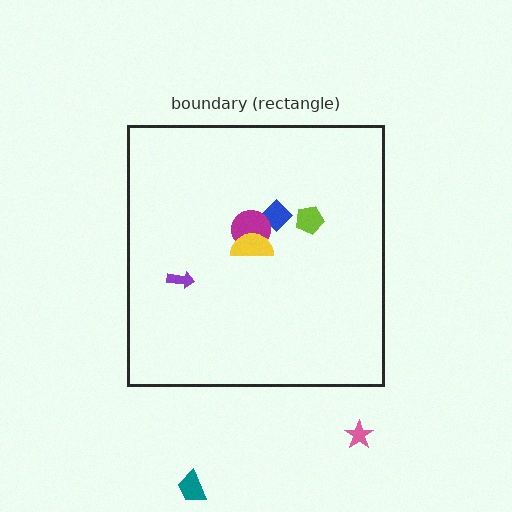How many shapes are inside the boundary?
5 inside, 2 outside.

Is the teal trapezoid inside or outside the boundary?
Outside.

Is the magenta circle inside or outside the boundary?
Inside.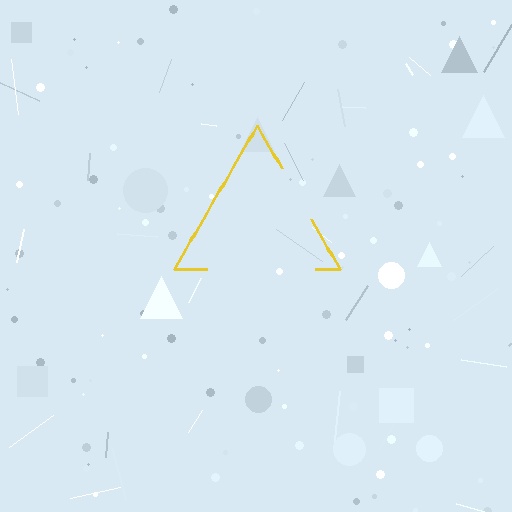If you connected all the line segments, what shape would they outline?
They would outline a triangle.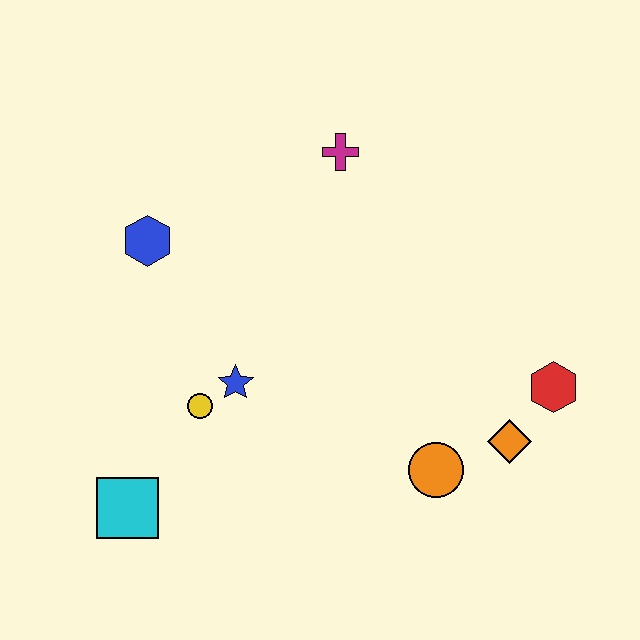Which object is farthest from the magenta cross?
The cyan square is farthest from the magenta cross.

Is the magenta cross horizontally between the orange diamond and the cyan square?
Yes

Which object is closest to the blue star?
The yellow circle is closest to the blue star.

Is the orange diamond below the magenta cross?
Yes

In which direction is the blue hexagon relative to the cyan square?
The blue hexagon is above the cyan square.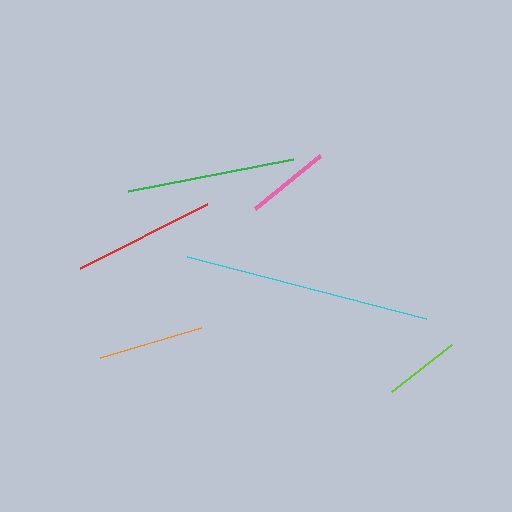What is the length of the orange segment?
The orange segment is approximately 106 pixels long.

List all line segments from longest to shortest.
From longest to shortest: cyan, green, red, orange, pink, lime.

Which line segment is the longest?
The cyan line is the longest at approximately 247 pixels.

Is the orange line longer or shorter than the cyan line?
The cyan line is longer than the orange line.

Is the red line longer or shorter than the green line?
The green line is longer than the red line.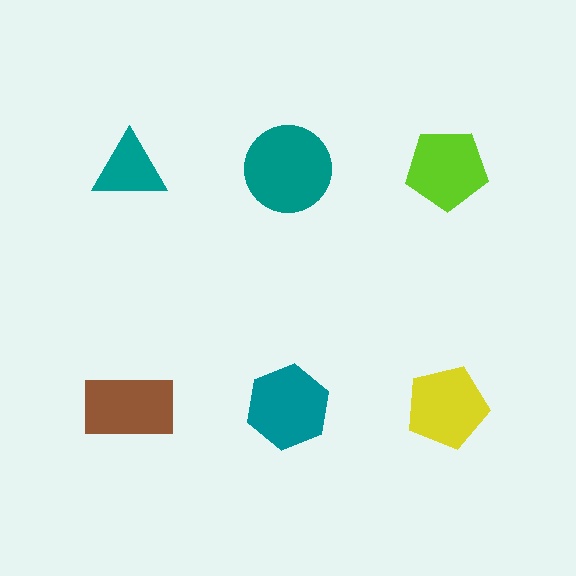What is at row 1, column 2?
A teal circle.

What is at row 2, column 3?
A yellow pentagon.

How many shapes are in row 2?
3 shapes.